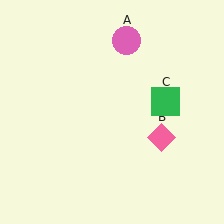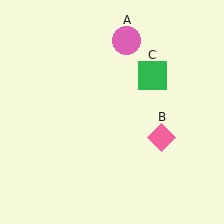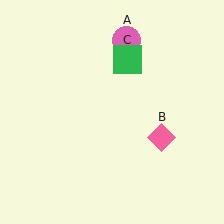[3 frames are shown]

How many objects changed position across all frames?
1 object changed position: green square (object C).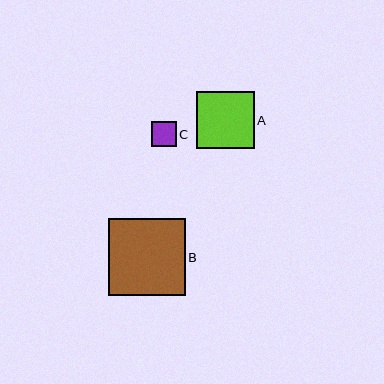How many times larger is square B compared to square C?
Square B is approximately 3.1 times the size of square C.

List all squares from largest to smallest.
From largest to smallest: B, A, C.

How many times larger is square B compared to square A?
Square B is approximately 1.3 times the size of square A.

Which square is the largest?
Square B is the largest with a size of approximately 77 pixels.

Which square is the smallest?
Square C is the smallest with a size of approximately 25 pixels.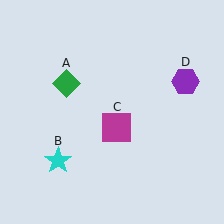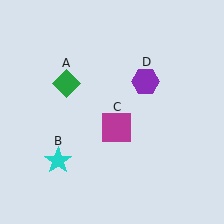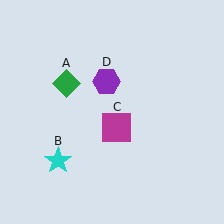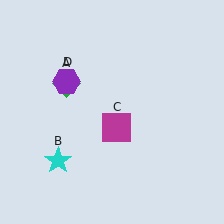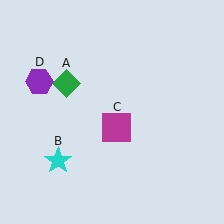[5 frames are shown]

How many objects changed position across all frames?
1 object changed position: purple hexagon (object D).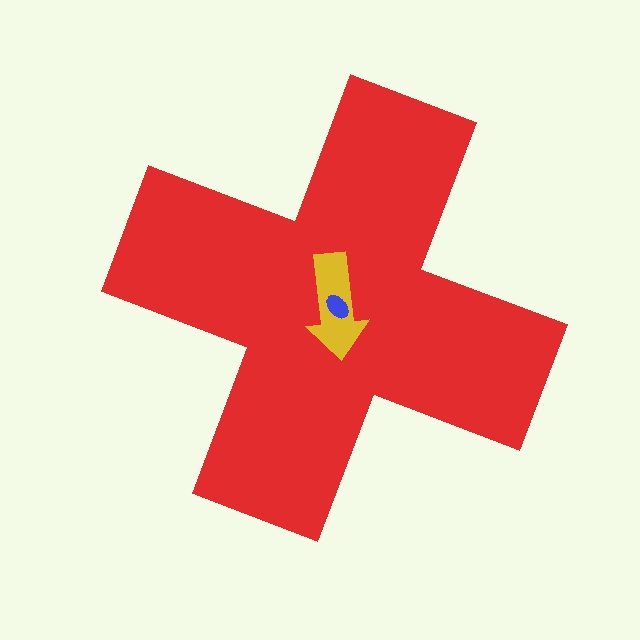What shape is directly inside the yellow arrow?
The blue ellipse.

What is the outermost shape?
The red cross.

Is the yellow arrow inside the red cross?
Yes.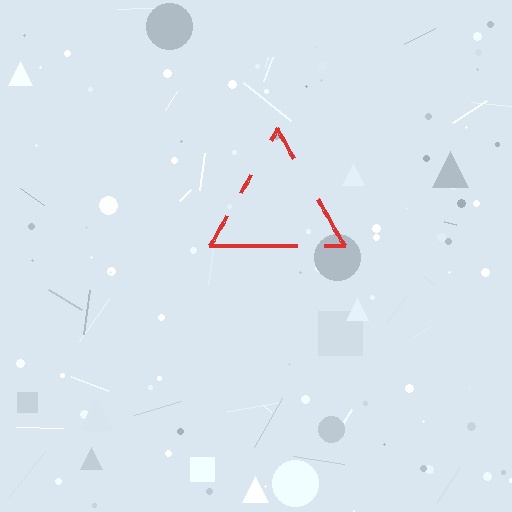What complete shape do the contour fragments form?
The contour fragments form a triangle.